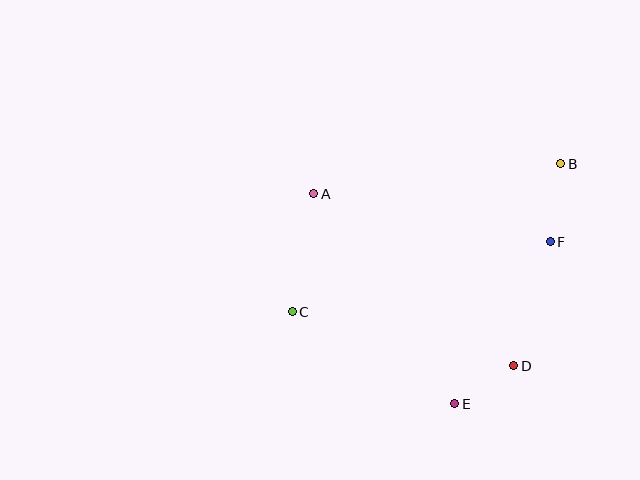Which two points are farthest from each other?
Points B and C are farthest from each other.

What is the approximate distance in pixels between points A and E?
The distance between A and E is approximately 253 pixels.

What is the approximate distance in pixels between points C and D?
The distance between C and D is approximately 228 pixels.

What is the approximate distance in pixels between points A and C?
The distance between A and C is approximately 120 pixels.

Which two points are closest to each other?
Points D and E are closest to each other.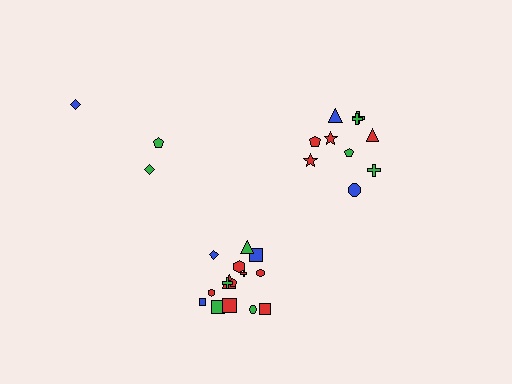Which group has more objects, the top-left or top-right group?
The top-right group.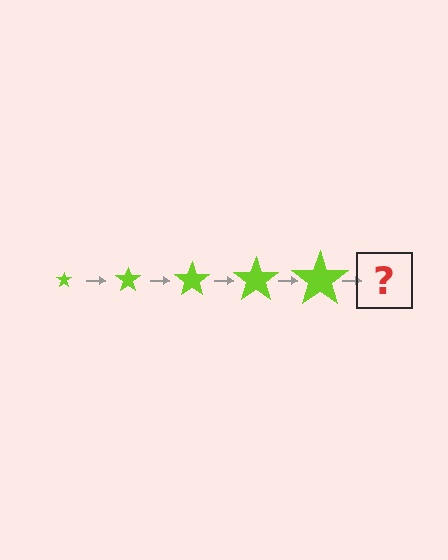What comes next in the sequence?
The next element should be a lime star, larger than the previous one.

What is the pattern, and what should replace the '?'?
The pattern is that the star gets progressively larger each step. The '?' should be a lime star, larger than the previous one.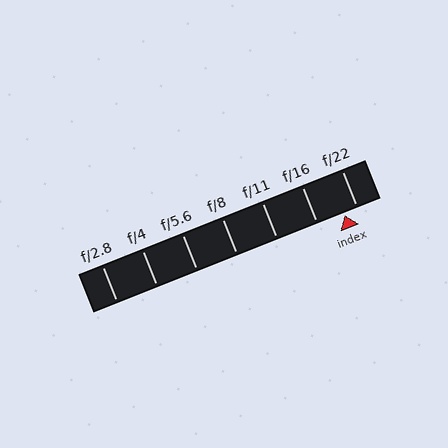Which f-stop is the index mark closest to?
The index mark is closest to f/22.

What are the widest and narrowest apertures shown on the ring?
The widest aperture shown is f/2.8 and the narrowest is f/22.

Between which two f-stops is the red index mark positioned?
The index mark is between f/16 and f/22.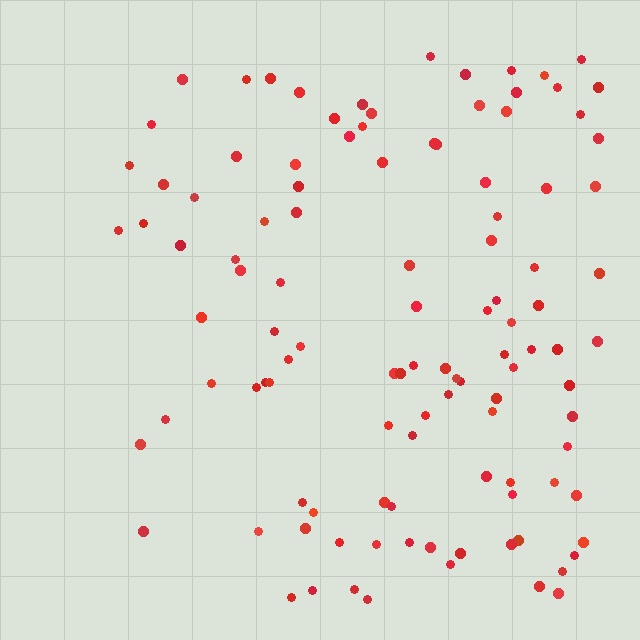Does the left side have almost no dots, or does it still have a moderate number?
Still a moderate number, just noticeably fewer than the right.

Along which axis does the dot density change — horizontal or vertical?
Horizontal.